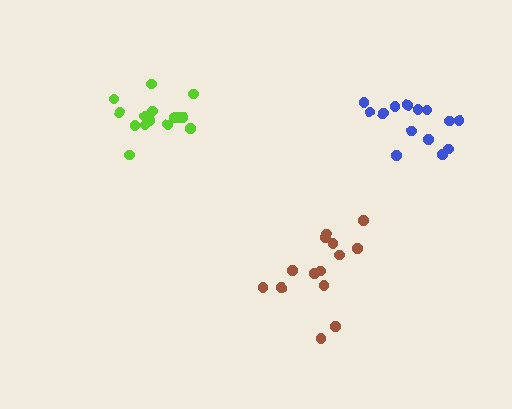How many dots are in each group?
Group 1: 15 dots, Group 2: 14 dots, Group 3: 14 dots (43 total).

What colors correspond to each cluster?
The clusters are colored: lime, brown, blue.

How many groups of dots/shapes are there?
There are 3 groups.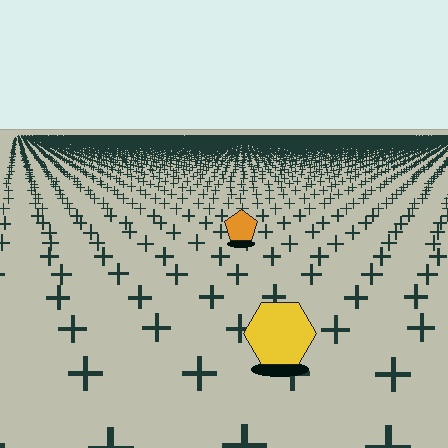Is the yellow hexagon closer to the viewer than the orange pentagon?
Yes. The yellow hexagon is closer — you can tell from the texture gradient: the ground texture is coarser near it.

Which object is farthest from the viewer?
The orange pentagon is farthest from the viewer. It appears smaller and the ground texture around it is denser.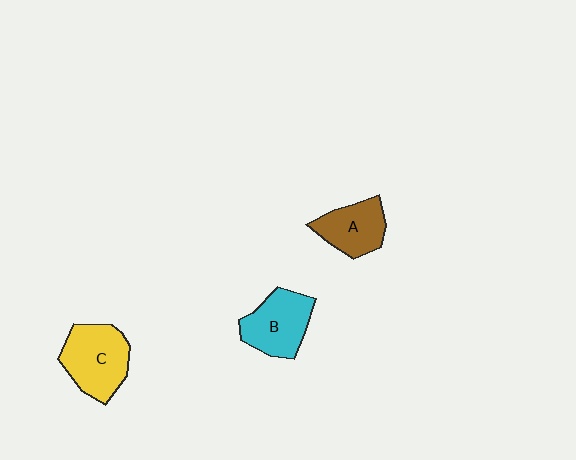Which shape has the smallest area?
Shape A (brown).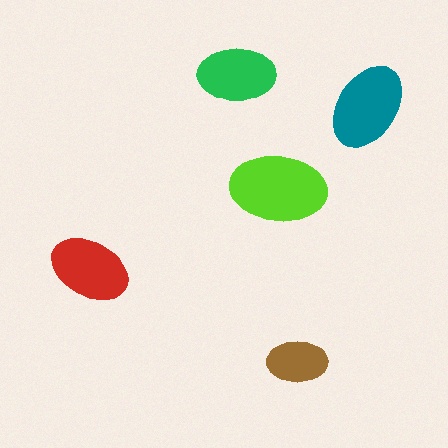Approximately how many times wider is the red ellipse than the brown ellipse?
About 1.5 times wider.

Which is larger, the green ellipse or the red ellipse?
The red one.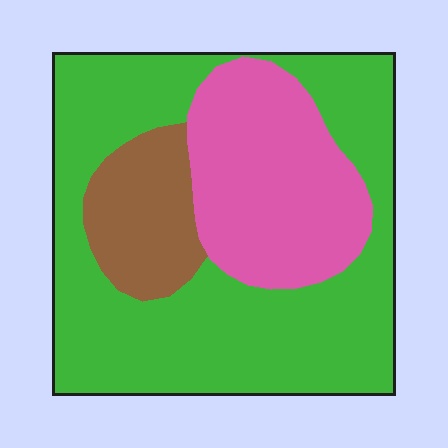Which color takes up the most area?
Green, at roughly 60%.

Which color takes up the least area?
Brown, at roughly 15%.